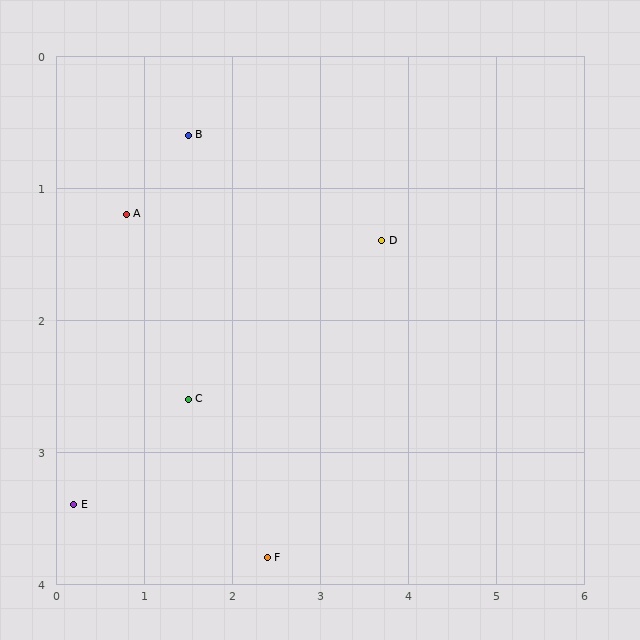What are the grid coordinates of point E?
Point E is at approximately (0.2, 3.4).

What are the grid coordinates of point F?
Point F is at approximately (2.4, 3.8).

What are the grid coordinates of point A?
Point A is at approximately (0.8, 1.2).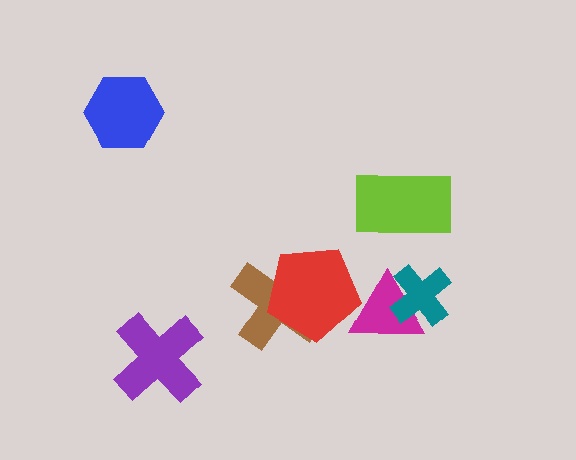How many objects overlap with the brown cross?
1 object overlaps with the brown cross.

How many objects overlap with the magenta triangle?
2 objects overlap with the magenta triangle.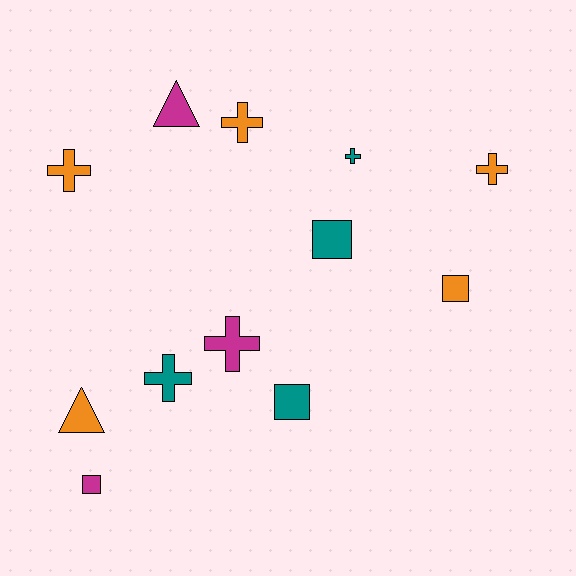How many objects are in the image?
There are 12 objects.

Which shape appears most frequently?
Cross, with 6 objects.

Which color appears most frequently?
Orange, with 5 objects.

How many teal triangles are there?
There are no teal triangles.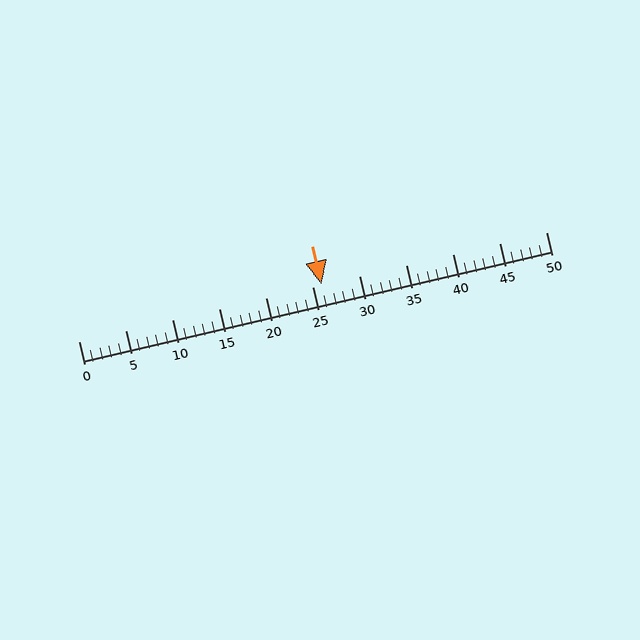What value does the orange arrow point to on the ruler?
The orange arrow points to approximately 26.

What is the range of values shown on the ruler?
The ruler shows values from 0 to 50.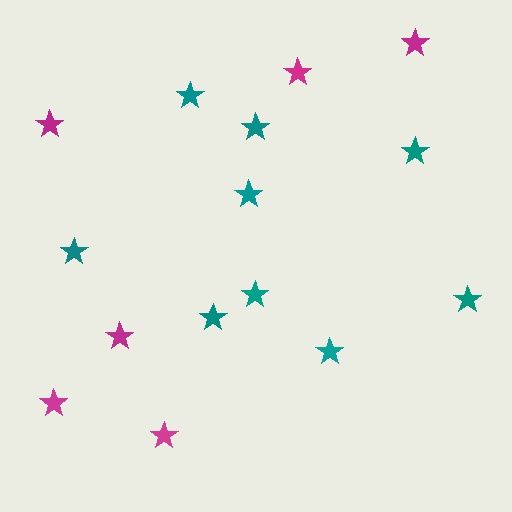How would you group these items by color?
There are 2 groups: one group of magenta stars (6) and one group of teal stars (9).